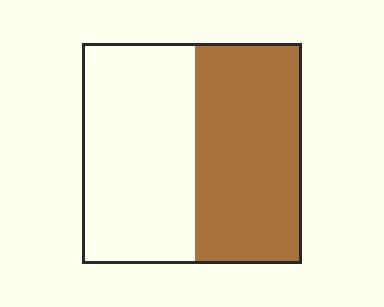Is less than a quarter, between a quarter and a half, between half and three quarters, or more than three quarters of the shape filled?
Between a quarter and a half.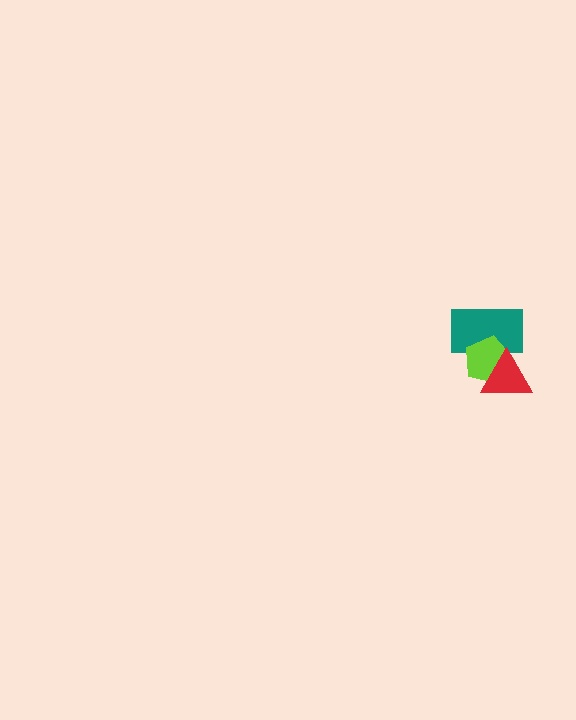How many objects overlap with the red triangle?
2 objects overlap with the red triangle.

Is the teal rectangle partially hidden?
Yes, it is partially covered by another shape.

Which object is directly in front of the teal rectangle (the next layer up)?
The lime pentagon is directly in front of the teal rectangle.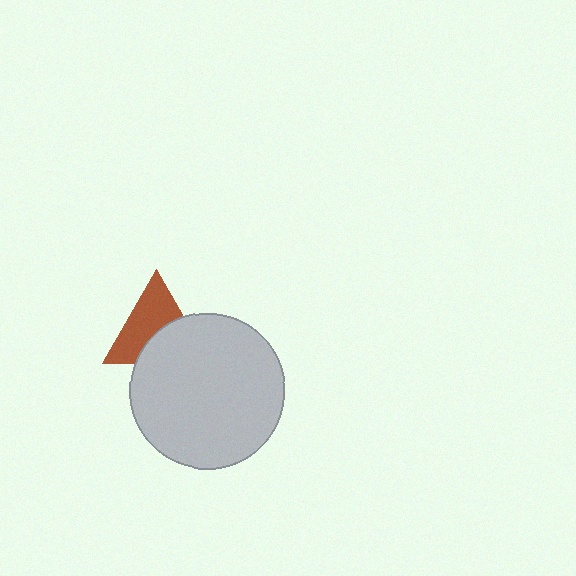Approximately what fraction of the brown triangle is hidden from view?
Roughly 42% of the brown triangle is hidden behind the light gray circle.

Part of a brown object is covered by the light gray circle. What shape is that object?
It is a triangle.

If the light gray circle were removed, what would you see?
You would see the complete brown triangle.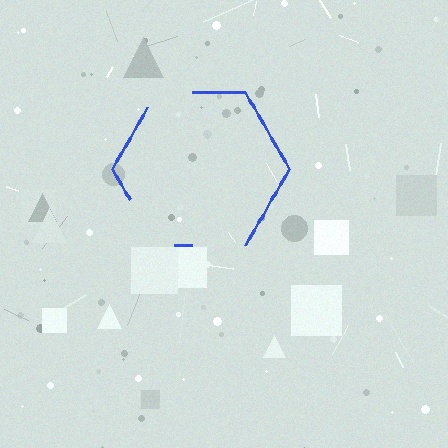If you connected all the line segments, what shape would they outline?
They would outline a hexagon.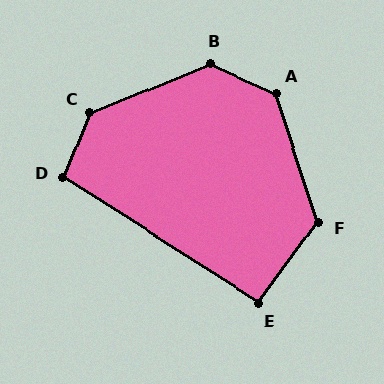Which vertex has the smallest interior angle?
E, at approximately 94 degrees.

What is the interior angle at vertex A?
Approximately 132 degrees (obtuse).